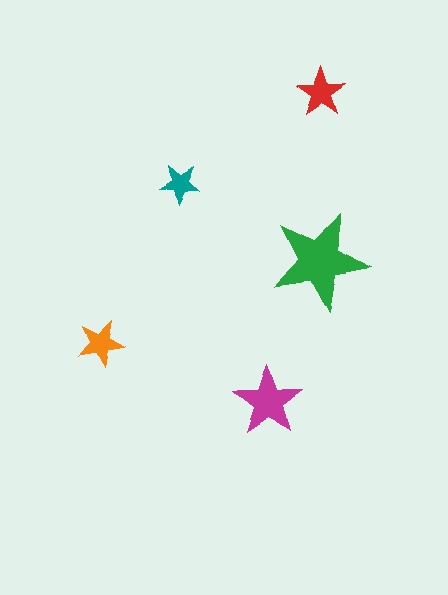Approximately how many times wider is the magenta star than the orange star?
About 1.5 times wider.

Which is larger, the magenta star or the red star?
The magenta one.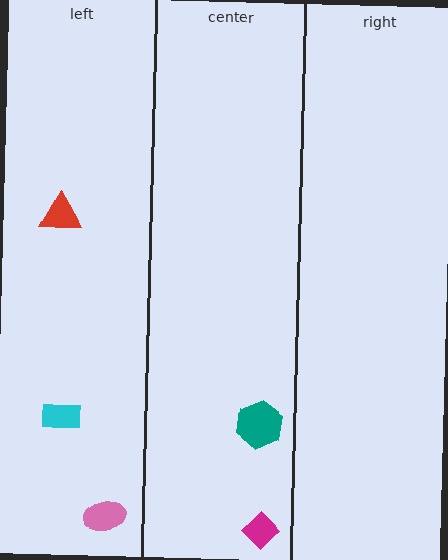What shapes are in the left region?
The pink ellipse, the red triangle, the cyan rectangle.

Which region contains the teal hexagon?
The center region.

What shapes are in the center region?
The teal hexagon, the magenta diamond.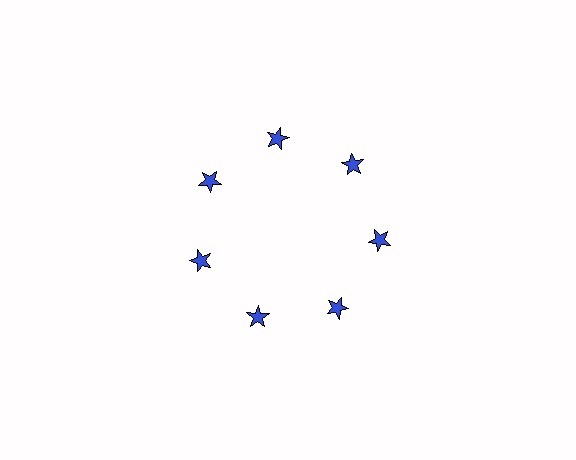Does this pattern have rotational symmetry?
Yes, this pattern has 7-fold rotational symmetry. It looks the same after rotating 51 degrees around the center.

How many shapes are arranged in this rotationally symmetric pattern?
There are 7 shapes, arranged in 7 groups of 1.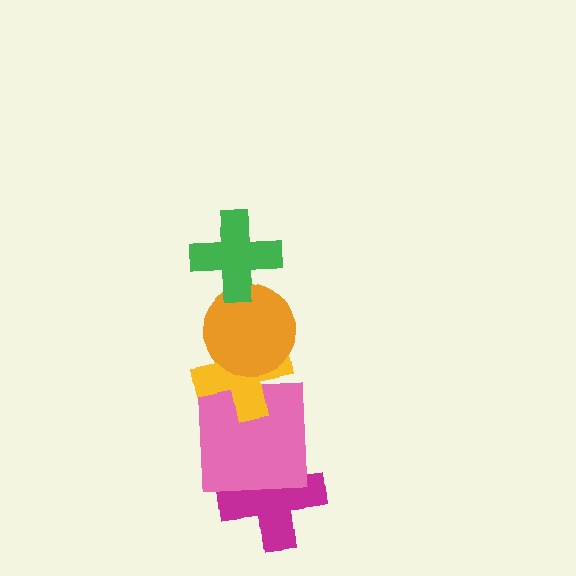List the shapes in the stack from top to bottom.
From top to bottom: the green cross, the orange circle, the yellow cross, the pink square, the magenta cross.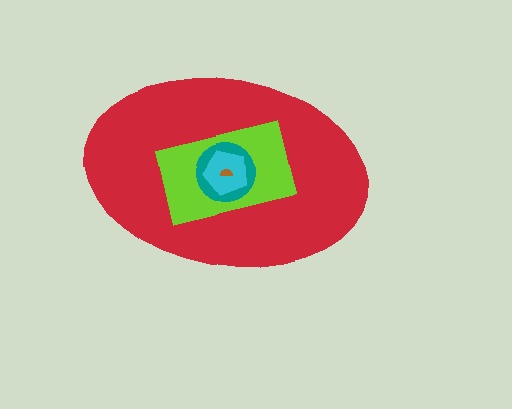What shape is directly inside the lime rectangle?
The teal circle.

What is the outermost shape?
The red ellipse.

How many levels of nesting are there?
5.